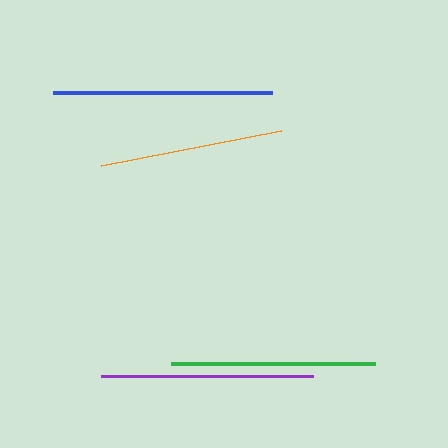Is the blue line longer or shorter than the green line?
The blue line is longer than the green line.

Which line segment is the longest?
The blue line is the longest at approximately 220 pixels.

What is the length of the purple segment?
The purple segment is approximately 212 pixels long.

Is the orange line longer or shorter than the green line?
The green line is longer than the orange line.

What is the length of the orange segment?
The orange segment is approximately 183 pixels long.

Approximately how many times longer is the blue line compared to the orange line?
The blue line is approximately 1.2 times the length of the orange line.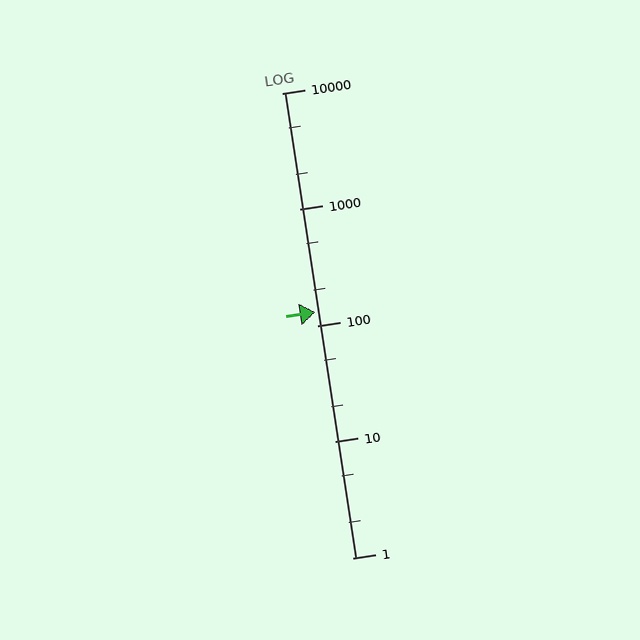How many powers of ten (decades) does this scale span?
The scale spans 4 decades, from 1 to 10000.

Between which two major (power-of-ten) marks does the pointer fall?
The pointer is between 100 and 1000.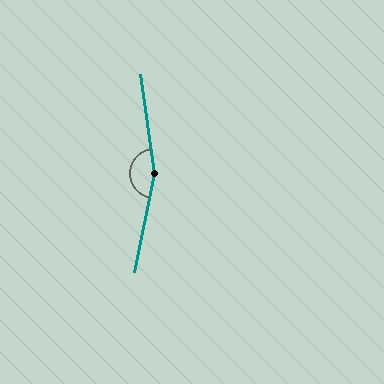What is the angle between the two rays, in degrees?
Approximately 161 degrees.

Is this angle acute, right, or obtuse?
It is obtuse.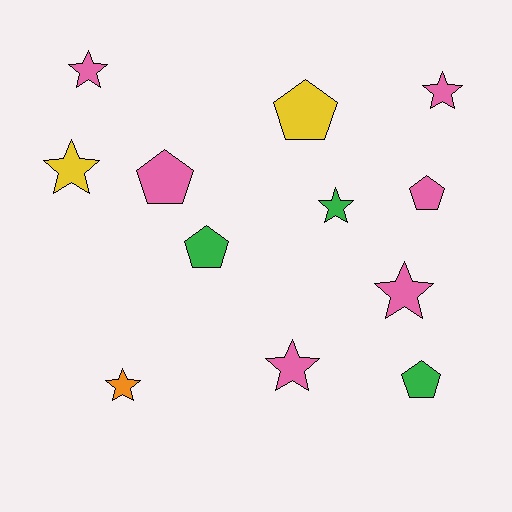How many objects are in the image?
There are 12 objects.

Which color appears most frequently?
Pink, with 6 objects.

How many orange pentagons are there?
There are no orange pentagons.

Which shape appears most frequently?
Star, with 7 objects.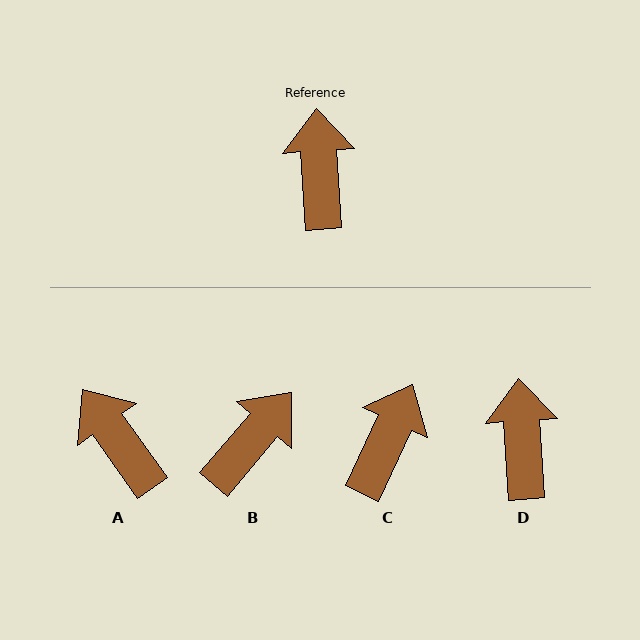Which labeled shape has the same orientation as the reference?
D.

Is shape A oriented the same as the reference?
No, it is off by about 32 degrees.